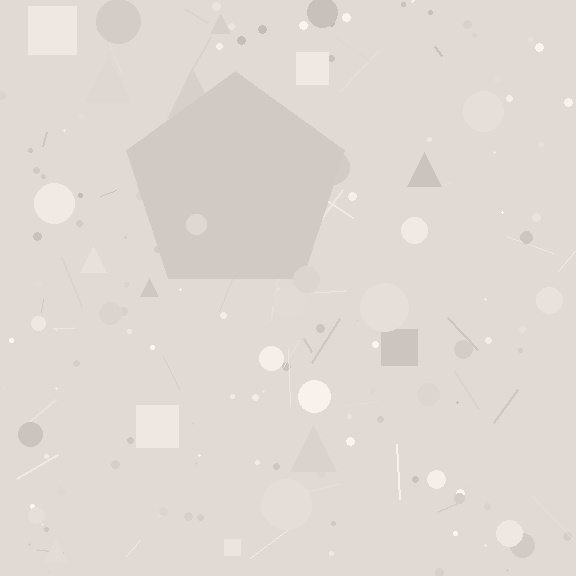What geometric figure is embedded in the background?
A pentagon is embedded in the background.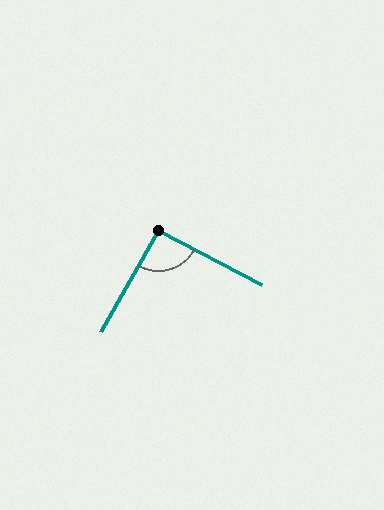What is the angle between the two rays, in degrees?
Approximately 92 degrees.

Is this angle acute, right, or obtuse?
It is approximately a right angle.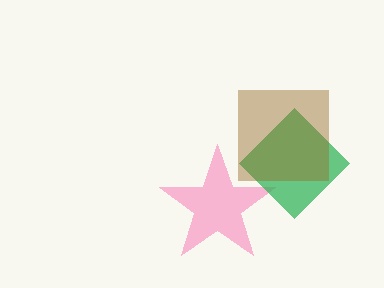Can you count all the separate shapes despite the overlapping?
Yes, there are 3 separate shapes.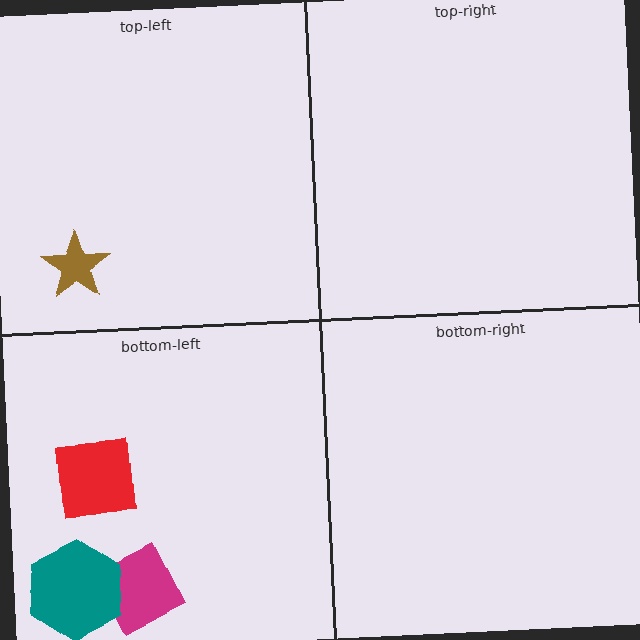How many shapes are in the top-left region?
1.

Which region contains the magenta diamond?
The bottom-left region.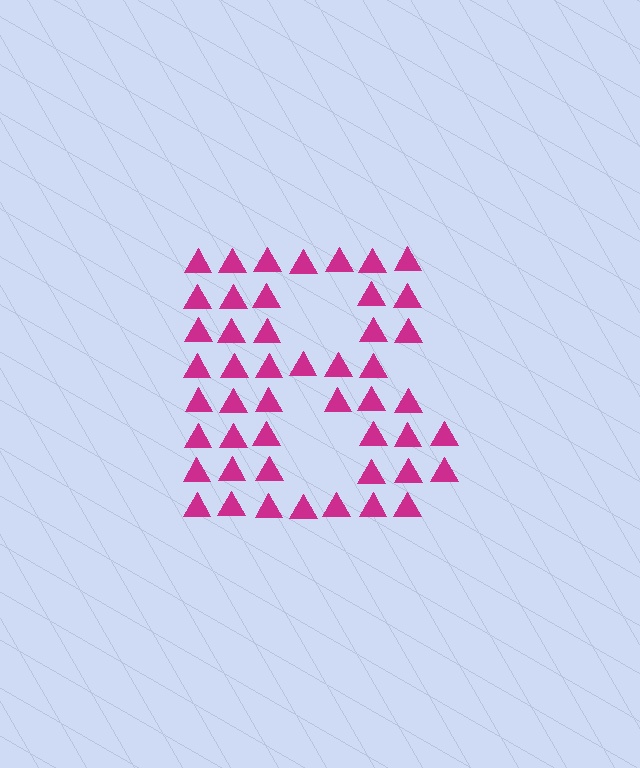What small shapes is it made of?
It is made of small triangles.